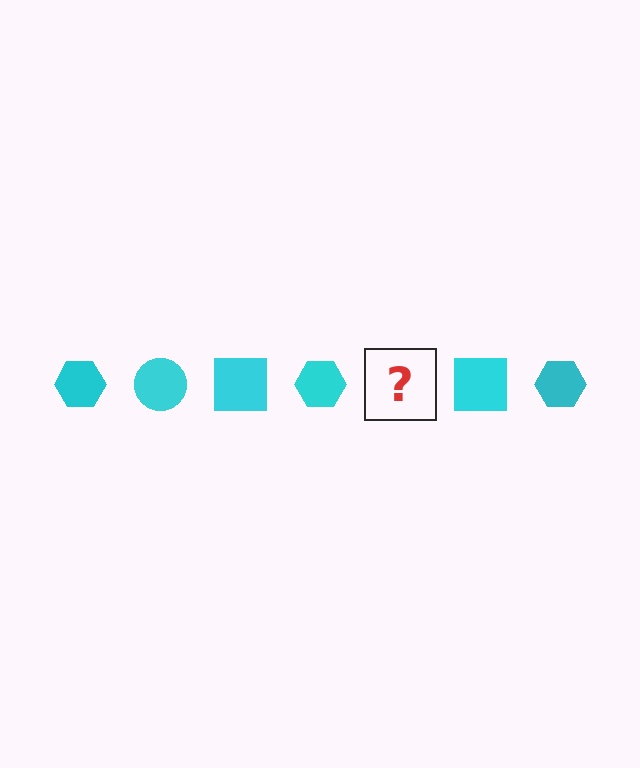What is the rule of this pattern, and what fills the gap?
The rule is that the pattern cycles through hexagon, circle, square shapes in cyan. The gap should be filled with a cyan circle.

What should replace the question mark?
The question mark should be replaced with a cyan circle.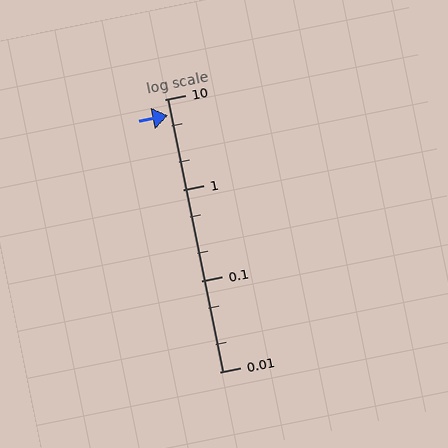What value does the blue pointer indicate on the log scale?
The pointer indicates approximately 6.7.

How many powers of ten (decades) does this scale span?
The scale spans 3 decades, from 0.01 to 10.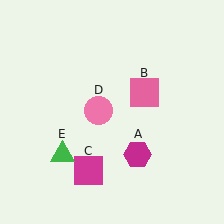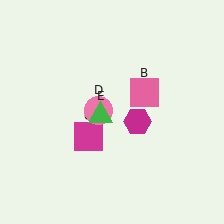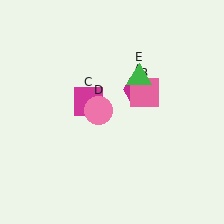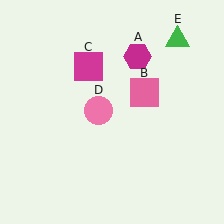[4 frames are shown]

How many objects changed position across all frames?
3 objects changed position: magenta hexagon (object A), magenta square (object C), green triangle (object E).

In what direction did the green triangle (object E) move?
The green triangle (object E) moved up and to the right.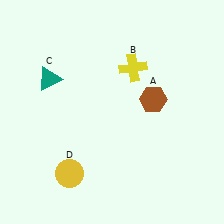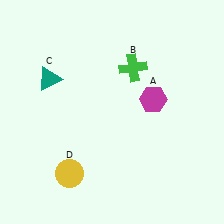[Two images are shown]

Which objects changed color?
A changed from brown to magenta. B changed from yellow to green.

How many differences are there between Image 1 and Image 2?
There are 2 differences between the two images.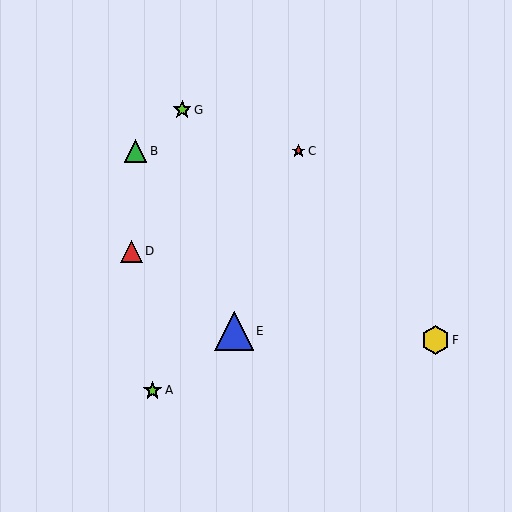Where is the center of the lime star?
The center of the lime star is at (152, 390).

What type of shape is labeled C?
Shape C is a red star.